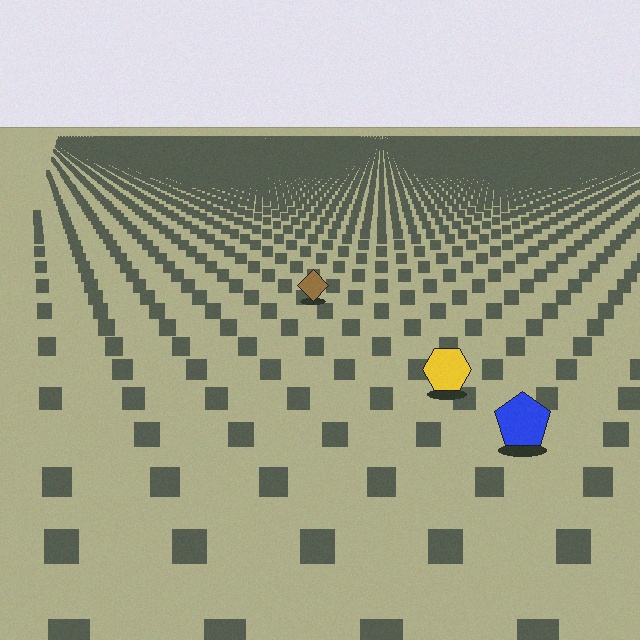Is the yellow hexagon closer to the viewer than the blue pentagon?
No. The blue pentagon is closer — you can tell from the texture gradient: the ground texture is coarser near it.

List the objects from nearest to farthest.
From nearest to farthest: the blue pentagon, the yellow hexagon, the brown diamond.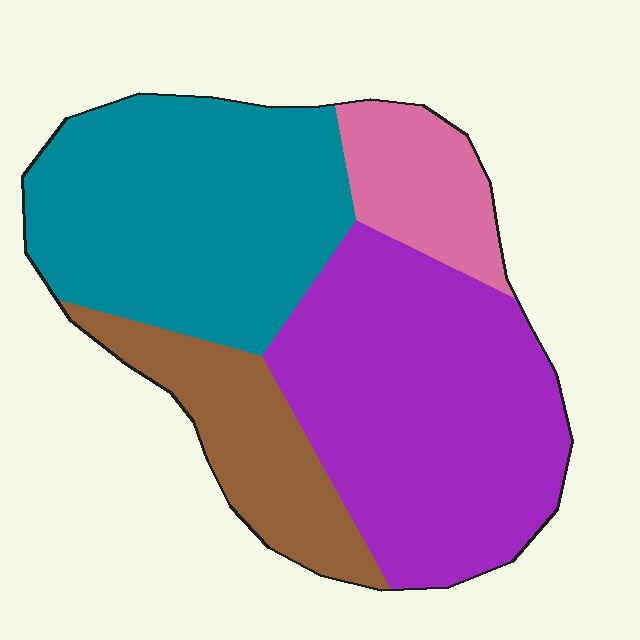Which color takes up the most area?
Purple, at roughly 40%.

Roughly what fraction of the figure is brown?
Brown covers about 15% of the figure.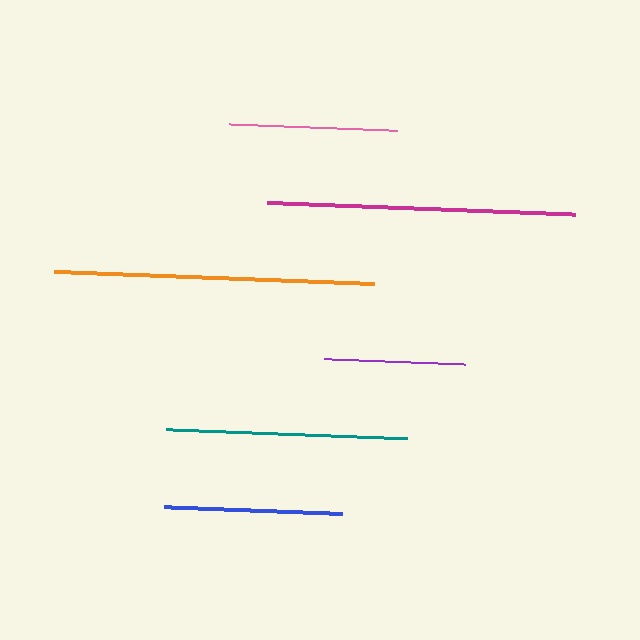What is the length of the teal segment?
The teal segment is approximately 241 pixels long.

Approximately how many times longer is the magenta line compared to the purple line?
The magenta line is approximately 2.2 times the length of the purple line.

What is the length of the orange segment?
The orange segment is approximately 321 pixels long.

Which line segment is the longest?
The orange line is the longest at approximately 321 pixels.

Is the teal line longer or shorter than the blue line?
The teal line is longer than the blue line.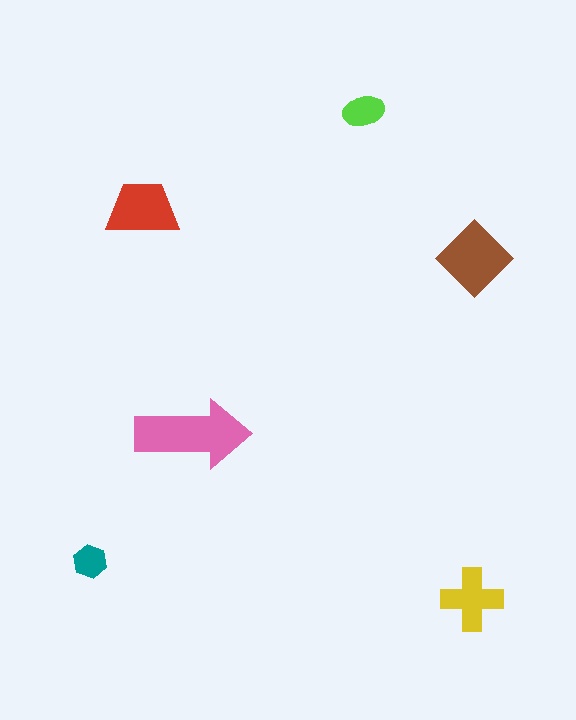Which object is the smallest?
The teal hexagon.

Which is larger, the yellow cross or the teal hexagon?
The yellow cross.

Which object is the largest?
The pink arrow.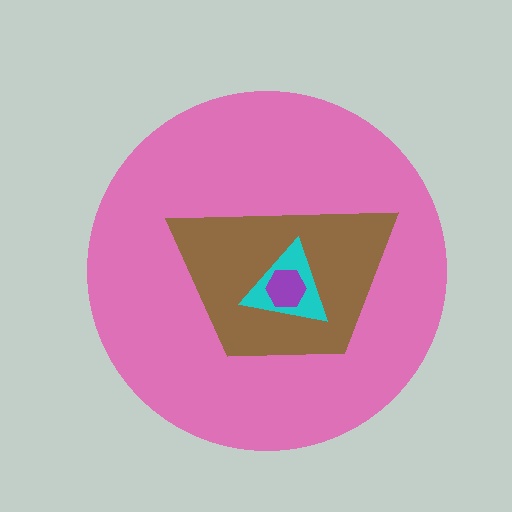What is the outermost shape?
The pink circle.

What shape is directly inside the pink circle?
The brown trapezoid.